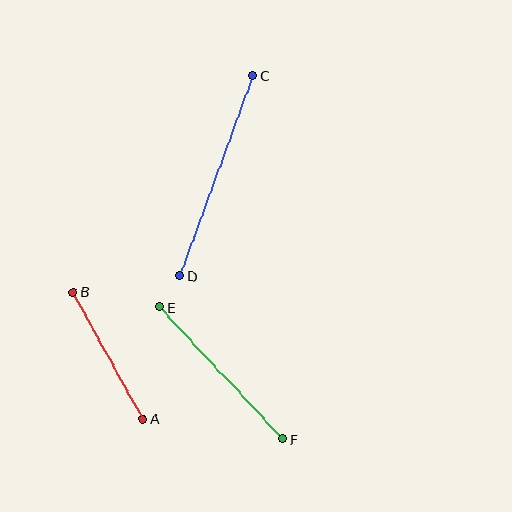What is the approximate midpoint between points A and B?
The midpoint is at approximately (108, 356) pixels.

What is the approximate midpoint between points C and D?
The midpoint is at approximately (216, 176) pixels.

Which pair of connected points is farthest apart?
Points C and D are farthest apart.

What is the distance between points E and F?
The distance is approximately 180 pixels.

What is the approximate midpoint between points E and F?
The midpoint is at approximately (221, 373) pixels.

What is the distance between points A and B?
The distance is approximately 145 pixels.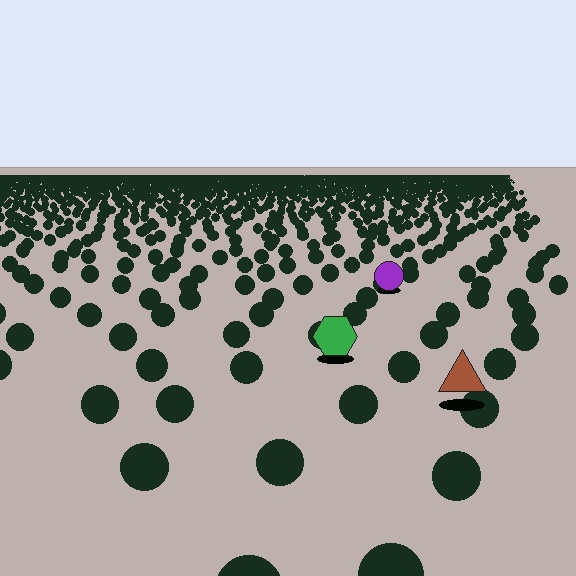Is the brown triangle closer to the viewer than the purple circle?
Yes. The brown triangle is closer — you can tell from the texture gradient: the ground texture is coarser near it.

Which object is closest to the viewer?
The brown triangle is closest. The texture marks near it are larger and more spread out.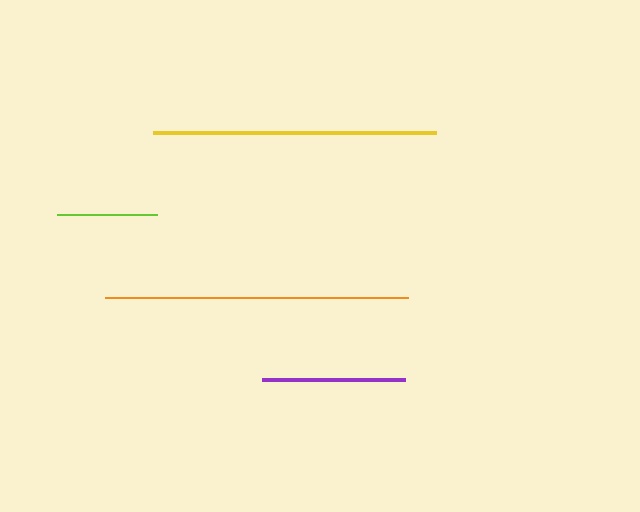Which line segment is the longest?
The orange line is the longest at approximately 303 pixels.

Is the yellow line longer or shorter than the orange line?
The orange line is longer than the yellow line.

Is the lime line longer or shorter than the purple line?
The purple line is longer than the lime line.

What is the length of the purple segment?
The purple segment is approximately 143 pixels long.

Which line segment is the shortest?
The lime line is the shortest at approximately 100 pixels.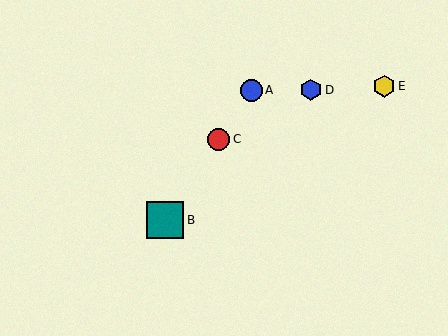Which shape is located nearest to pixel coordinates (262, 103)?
The blue circle (labeled A) at (251, 90) is nearest to that location.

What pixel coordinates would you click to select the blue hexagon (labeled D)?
Click at (311, 90) to select the blue hexagon D.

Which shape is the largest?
The teal square (labeled B) is the largest.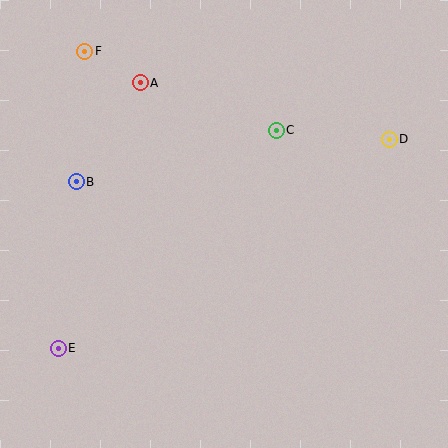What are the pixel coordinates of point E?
Point E is at (58, 348).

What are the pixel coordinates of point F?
Point F is at (85, 51).